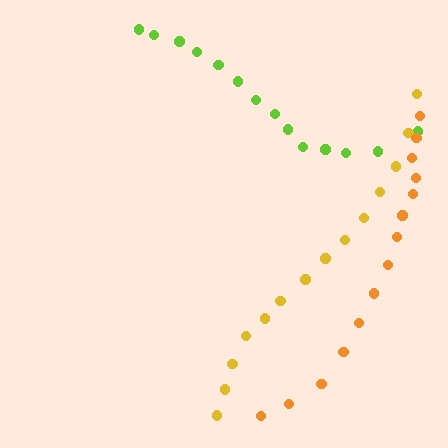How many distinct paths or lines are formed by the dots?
There are 3 distinct paths.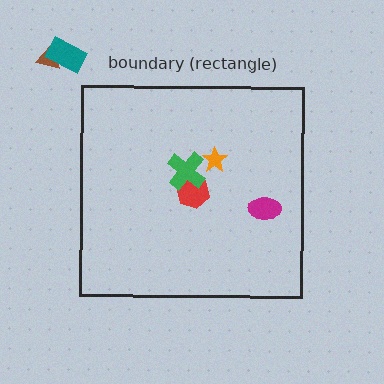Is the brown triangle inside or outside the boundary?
Outside.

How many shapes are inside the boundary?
4 inside, 2 outside.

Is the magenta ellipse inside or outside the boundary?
Inside.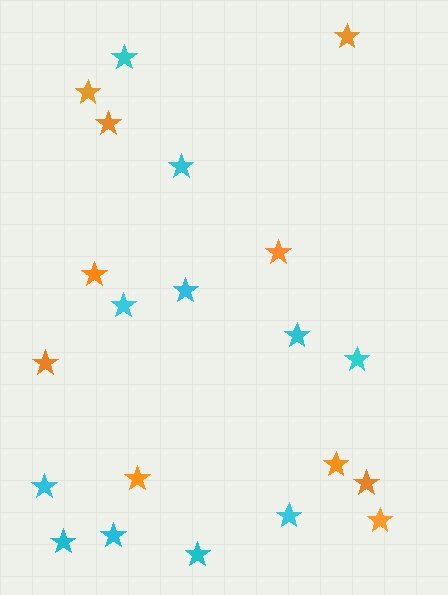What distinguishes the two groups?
There are 2 groups: one group of orange stars (10) and one group of cyan stars (11).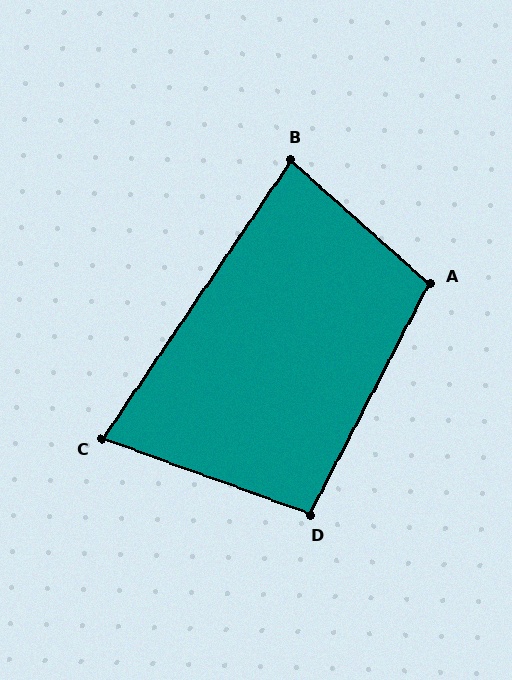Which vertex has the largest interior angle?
A, at approximately 104 degrees.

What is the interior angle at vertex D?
Approximately 97 degrees (obtuse).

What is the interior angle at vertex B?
Approximately 83 degrees (acute).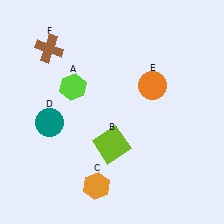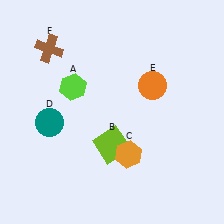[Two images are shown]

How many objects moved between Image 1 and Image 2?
1 object moved between the two images.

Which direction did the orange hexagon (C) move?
The orange hexagon (C) moved right.